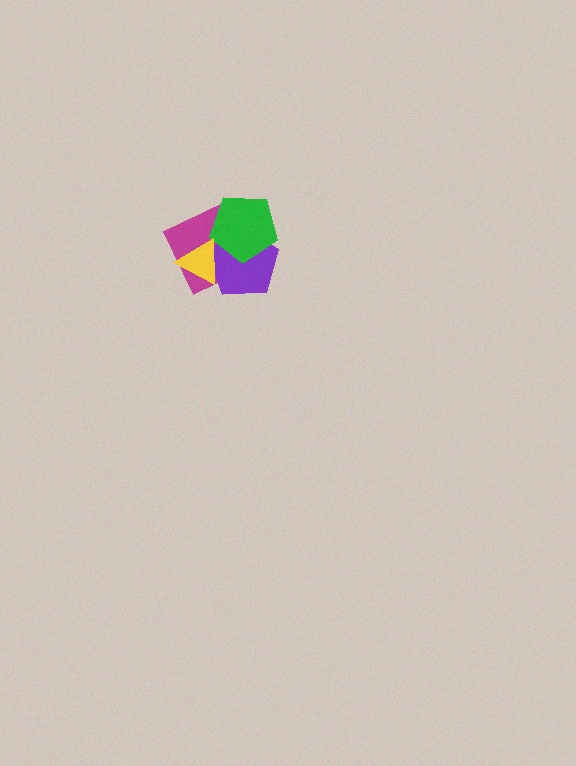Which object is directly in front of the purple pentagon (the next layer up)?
The green pentagon is directly in front of the purple pentagon.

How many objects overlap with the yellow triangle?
3 objects overlap with the yellow triangle.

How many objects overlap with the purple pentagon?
3 objects overlap with the purple pentagon.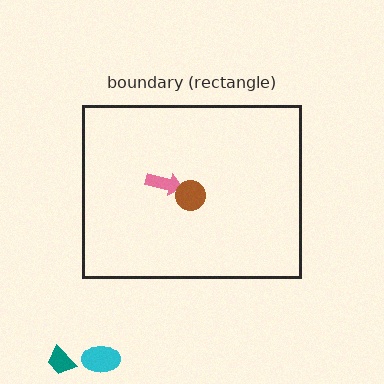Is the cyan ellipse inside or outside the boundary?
Outside.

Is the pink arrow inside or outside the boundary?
Inside.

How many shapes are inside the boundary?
2 inside, 2 outside.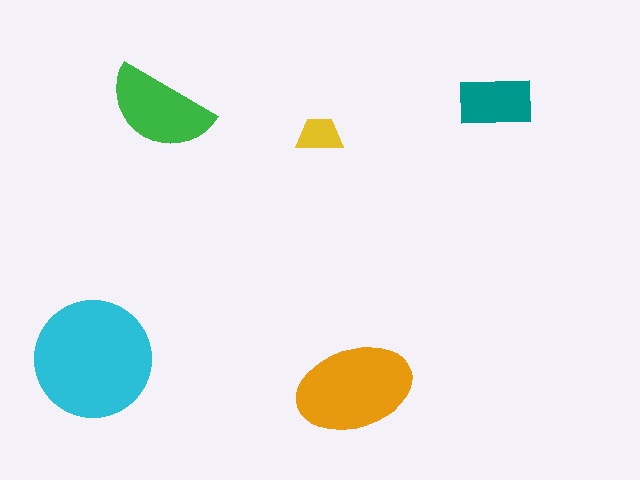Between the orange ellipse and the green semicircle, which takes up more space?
The orange ellipse.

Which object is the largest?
The cyan circle.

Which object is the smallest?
The yellow trapezoid.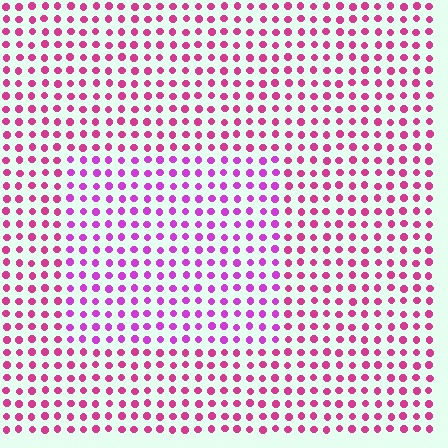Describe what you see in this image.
The image is filled with small magenta elements in a uniform arrangement. A rectangle-shaped region is visible where the elements are tinted to a slightly different hue, forming a subtle color boundary.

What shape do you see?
I see a rectangle.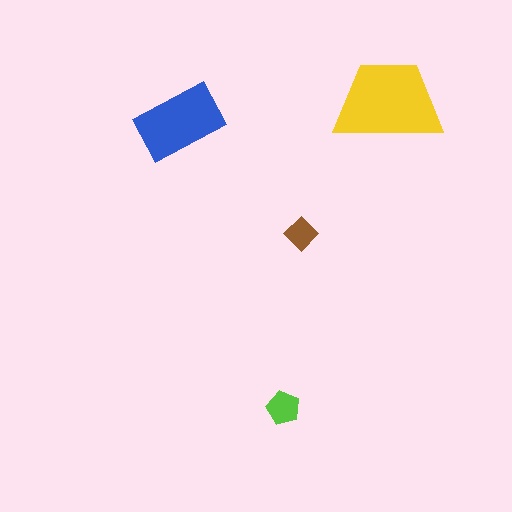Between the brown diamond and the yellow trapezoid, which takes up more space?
The yellow trapezoid.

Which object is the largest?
The yellow trapezoid.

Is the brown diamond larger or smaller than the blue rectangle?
Smaller.